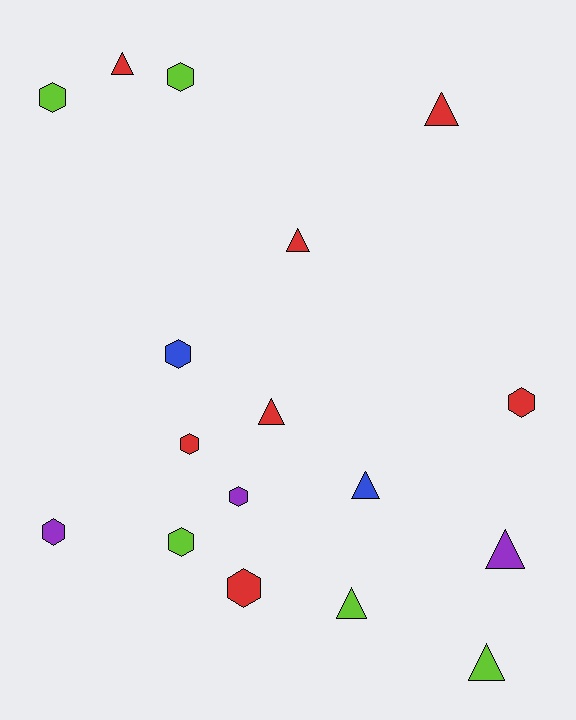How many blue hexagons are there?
There is 1 blue hexagon.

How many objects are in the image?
There are 17 objects.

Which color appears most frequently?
Red, with 7 objects.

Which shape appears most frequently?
Hexagon, with 9 objects.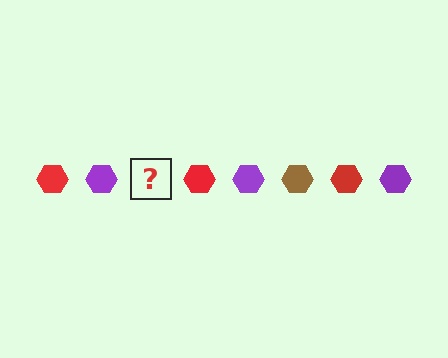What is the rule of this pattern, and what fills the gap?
The rule is that the pattern cycles through red, purple, brown hexagons. The gap should be filled with a brown hexagon.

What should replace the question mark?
The question mark should be replaced with a brown hexagon.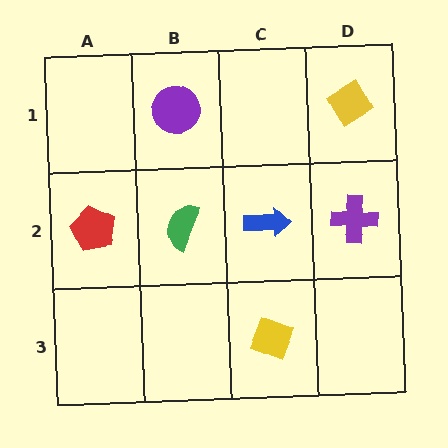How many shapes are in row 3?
1 shape.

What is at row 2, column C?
A blue arrow.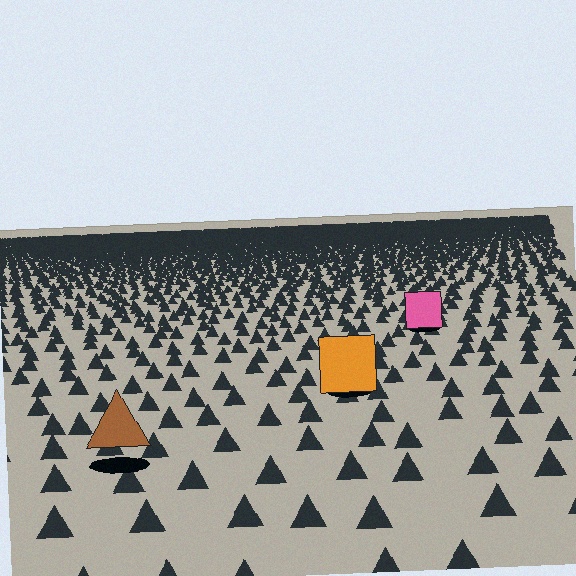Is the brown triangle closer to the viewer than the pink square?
Yes. The brown triangle is closer — you can tell from the texture gradient: the ground texture is coarser near it.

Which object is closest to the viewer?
The brown triangle is closest. The texture marks near it are larger and more spread out.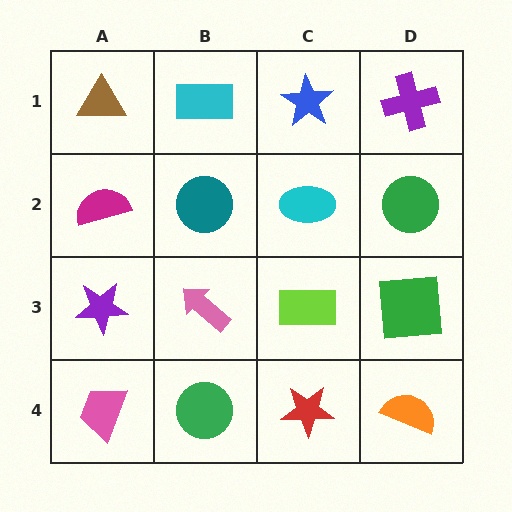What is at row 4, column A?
A pink trapezoid.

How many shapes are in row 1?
4 shapes.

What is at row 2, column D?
A green circle.